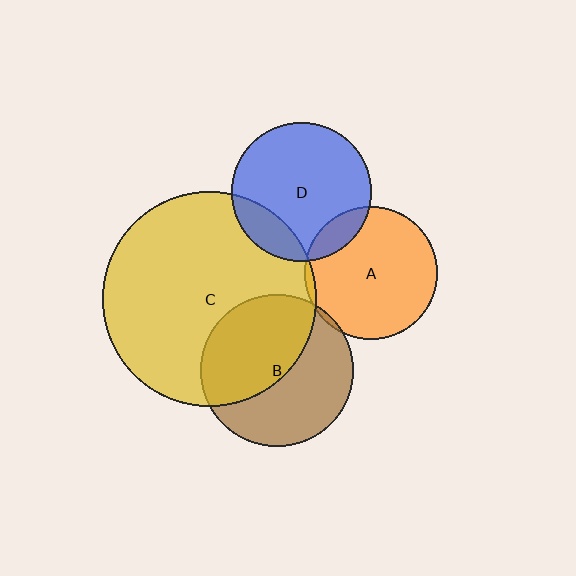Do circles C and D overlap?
Yes.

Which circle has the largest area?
Circle C (yellow).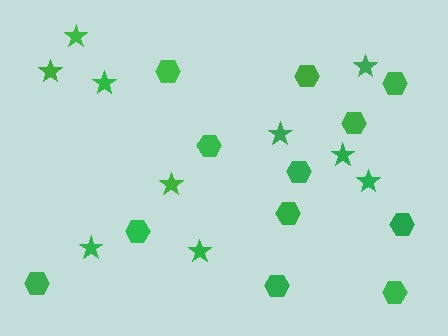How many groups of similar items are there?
There are 2 groups: one group of stars (10) and one group of hexagons (12).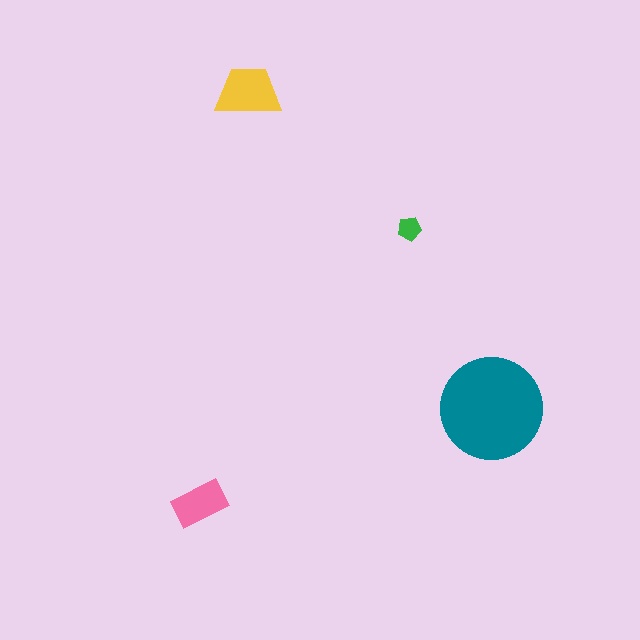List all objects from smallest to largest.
The green pentagon, the pink rectangle, the yellow trapezoid, the teal circle.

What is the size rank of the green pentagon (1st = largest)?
4th.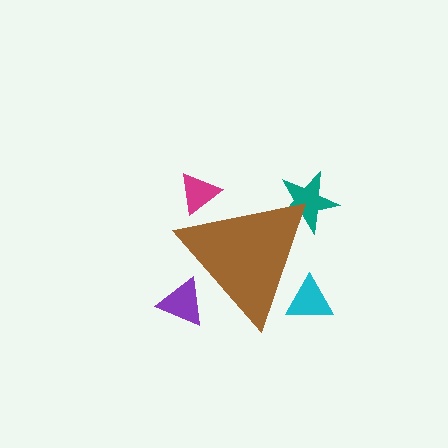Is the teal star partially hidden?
Yes, the teal star is partially hidden behind the brown triangle.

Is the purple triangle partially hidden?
Yes, the purple triangle is partially hidden behind the brown triangle.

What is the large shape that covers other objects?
A brown triangle.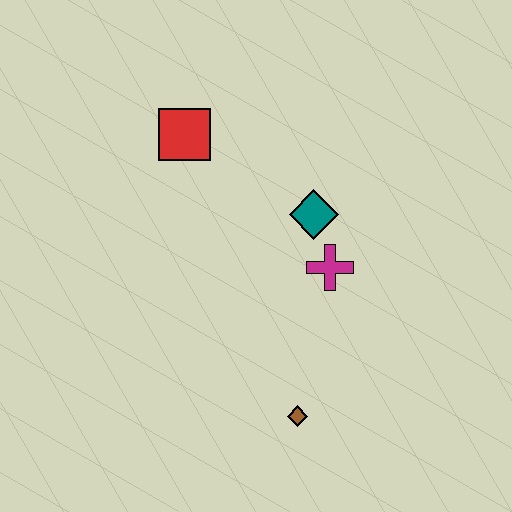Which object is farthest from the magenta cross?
The red square is farthest from the magenta cross.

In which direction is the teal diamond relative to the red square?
The teal diamond is to the right of the red square.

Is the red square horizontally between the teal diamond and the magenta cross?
No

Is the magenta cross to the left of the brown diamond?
No